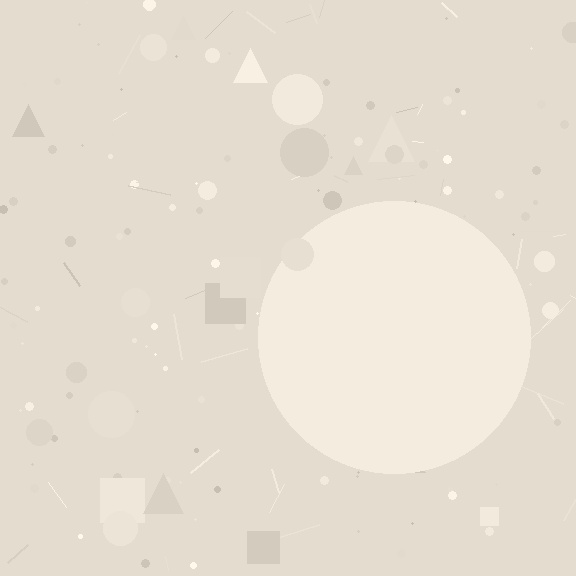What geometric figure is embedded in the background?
A circle is embedded in the background.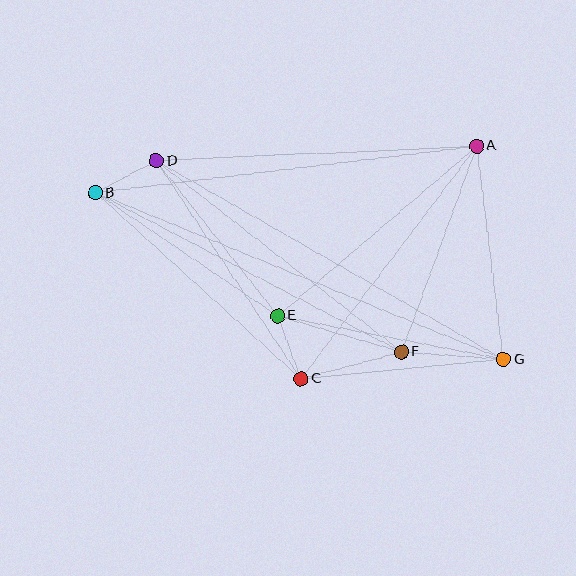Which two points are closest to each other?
Points C and E are closest to each other.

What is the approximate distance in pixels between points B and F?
The distance between B and F is approximately 345 pixels.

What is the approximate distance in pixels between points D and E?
The distance between D and E is approximately 197 pixels.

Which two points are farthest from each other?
Points B and G are farthest from each other.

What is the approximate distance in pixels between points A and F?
The distance between A and F is approximately 219 pixels.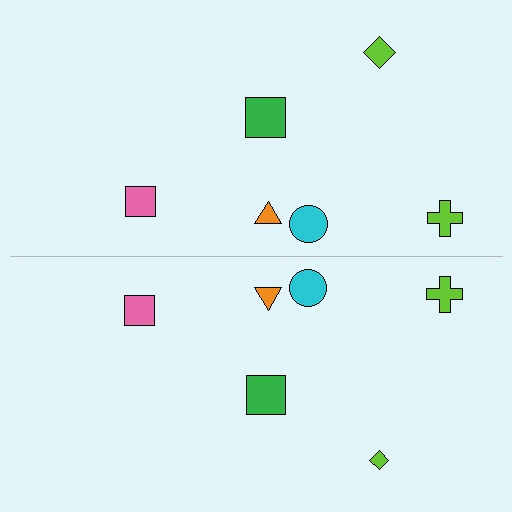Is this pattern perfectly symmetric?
No, the pattern is not perfectly symmetric. The lime diamond on the bottom side has a different size than its mirror counterpart.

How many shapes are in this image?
There are 12 shapes in this image.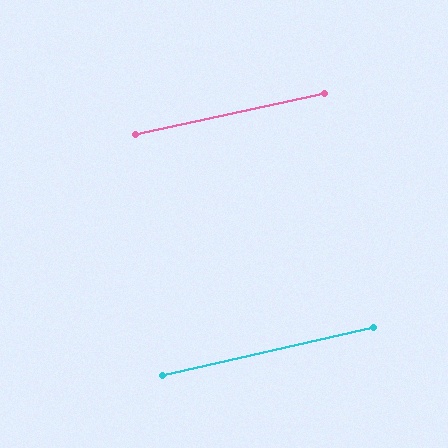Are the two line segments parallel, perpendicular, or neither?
Parallel — their directions differ by only 0.5°.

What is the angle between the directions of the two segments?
Approximately 1 degree.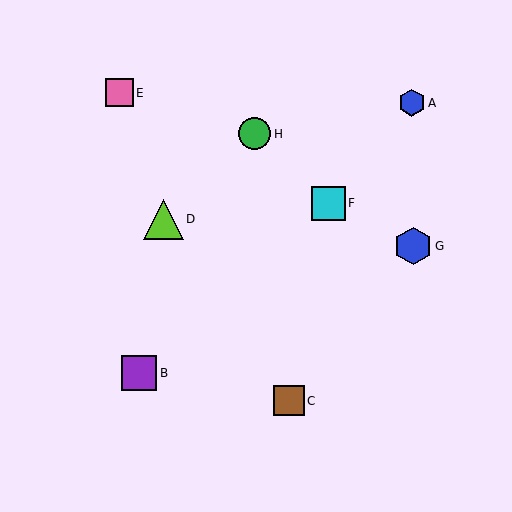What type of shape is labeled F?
Shape F is a cyan square.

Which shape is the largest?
The lime triangle (labeled D) is the largest.